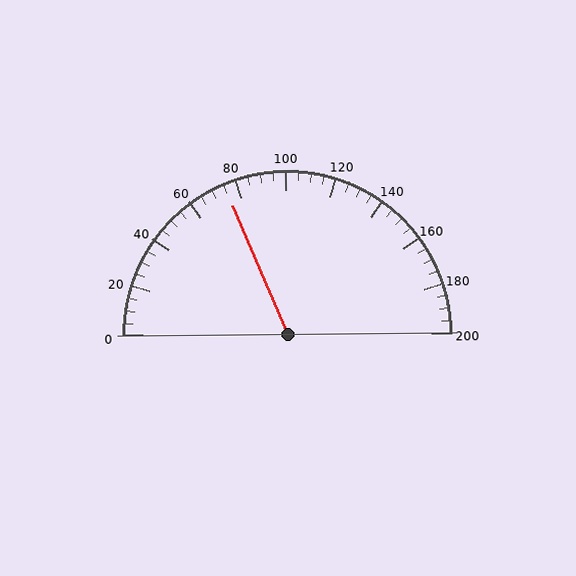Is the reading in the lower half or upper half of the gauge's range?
The reading is in the lower half of the range (0 to 200).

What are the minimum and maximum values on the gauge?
The gauge ranges from 0 to 200.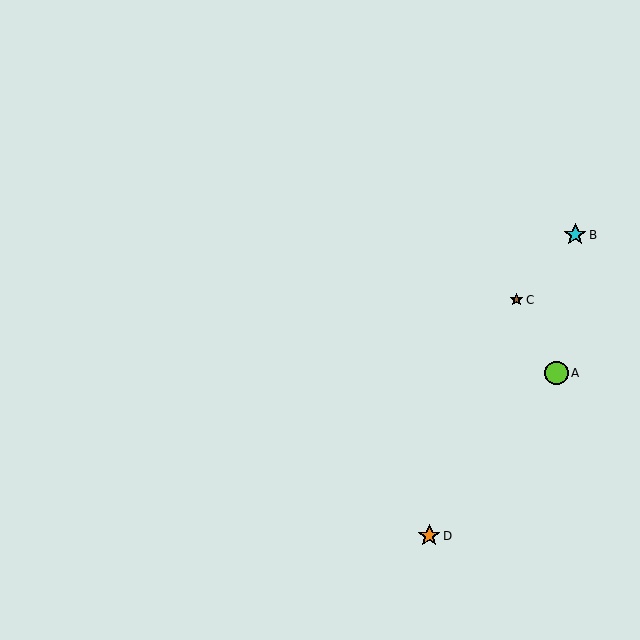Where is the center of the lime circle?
The center of the lime circle is at (556, 373).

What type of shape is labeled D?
Shape D is an orange star.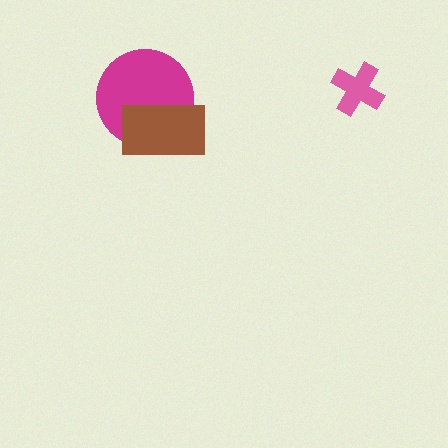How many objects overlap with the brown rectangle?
1 object overlaps with the brown rectangle.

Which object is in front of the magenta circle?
The brown rectangle is in front of the magenta circle.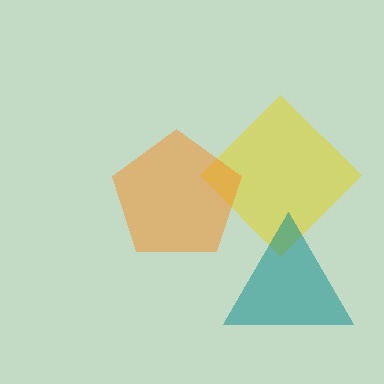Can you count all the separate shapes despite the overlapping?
Yes, there are 3 separate shapes.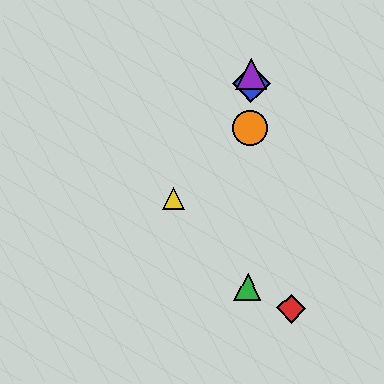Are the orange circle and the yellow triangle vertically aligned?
No, the orange circle is at x≈250 and the yellow triangle is at x≈173.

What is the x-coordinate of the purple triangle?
The purple triangle is at x≈251.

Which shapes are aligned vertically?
The blue diamond, the green triangle, the purple triangle, the orange circle are aligned vertically.